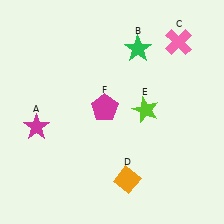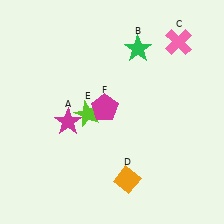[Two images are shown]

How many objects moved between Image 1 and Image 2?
2 objects moved between the two images.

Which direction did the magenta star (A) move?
The magenta star (A) moved right.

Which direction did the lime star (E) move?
The lime star (E) moved left.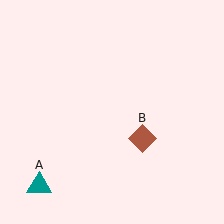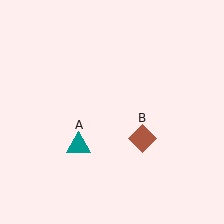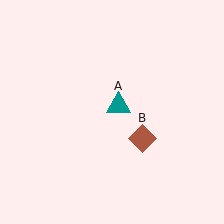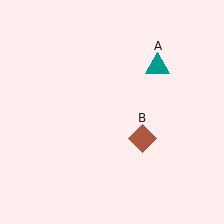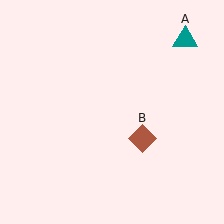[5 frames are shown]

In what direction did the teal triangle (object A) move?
The teal triangle (object A) moved up and to the right.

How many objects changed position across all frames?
1 object changed position: teal triangle (object A).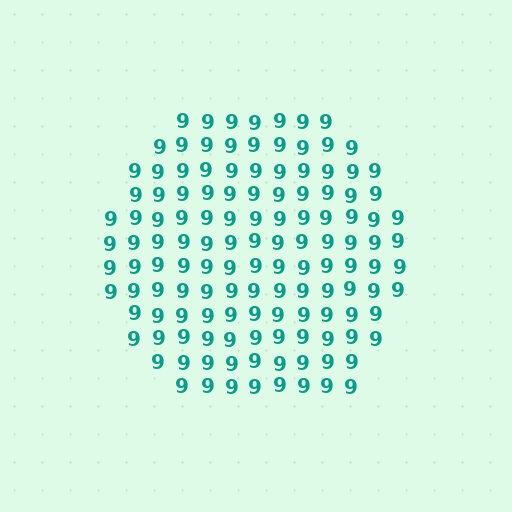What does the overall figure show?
The overall figure shows a hexagon.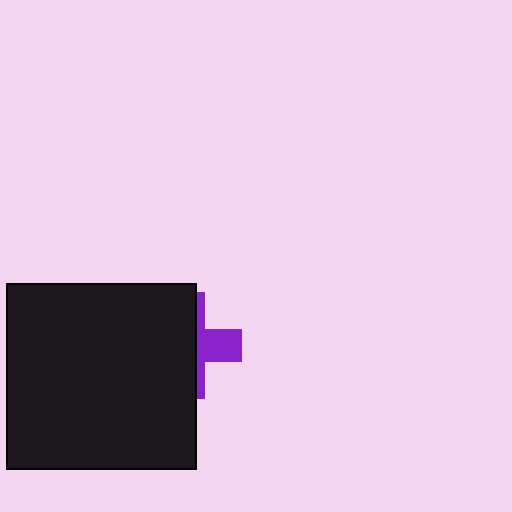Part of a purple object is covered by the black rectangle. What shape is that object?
It is a cross.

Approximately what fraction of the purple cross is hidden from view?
Roughly 66% of the purple cross is hidden behind the black rectangle.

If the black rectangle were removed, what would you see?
You would see the complete purple cross.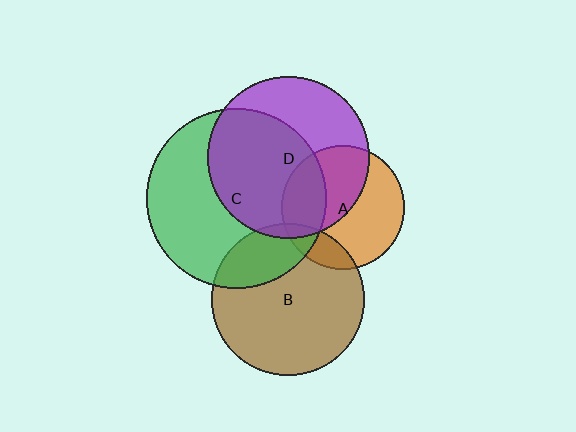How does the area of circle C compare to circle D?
Approximately 1.2 times.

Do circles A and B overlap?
Yes.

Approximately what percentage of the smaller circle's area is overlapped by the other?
Approximately 15%.